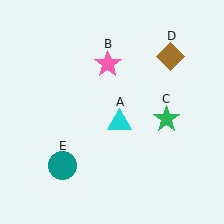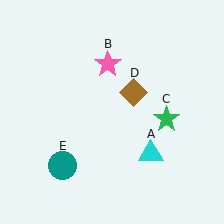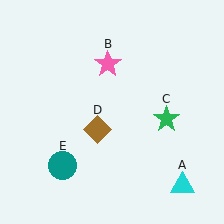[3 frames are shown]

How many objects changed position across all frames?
2 objects changed position: cyan triangle (object A), brown diamond (object D).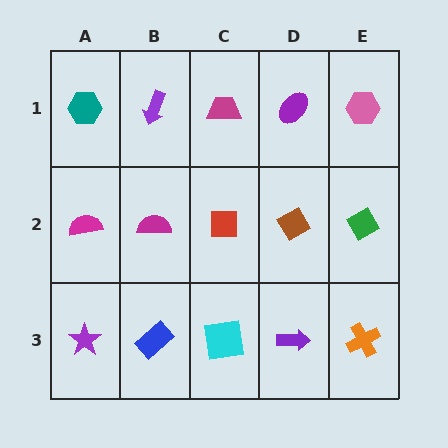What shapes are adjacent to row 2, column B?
A purple arrow (row 1, column B), a blue rectangle (row 3, column B), a magenta semicircle (row 2, column A), a red square (row 2, column C).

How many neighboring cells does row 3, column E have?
2.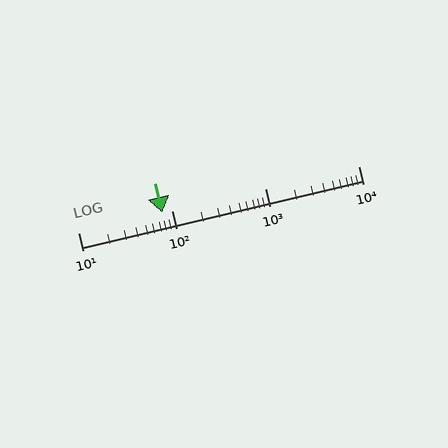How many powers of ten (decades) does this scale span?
The scale spans 3 decades, from 10 to 10000.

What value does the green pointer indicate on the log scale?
The pointer indicates approximately 79.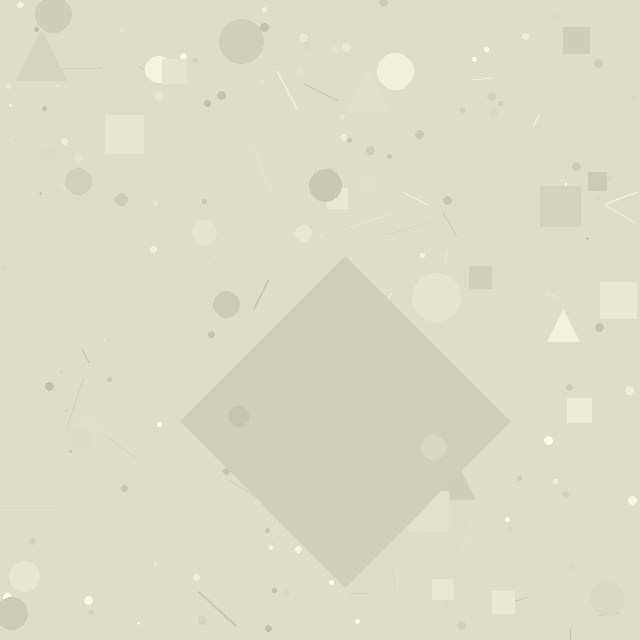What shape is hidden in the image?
A diamond is hidden in the image.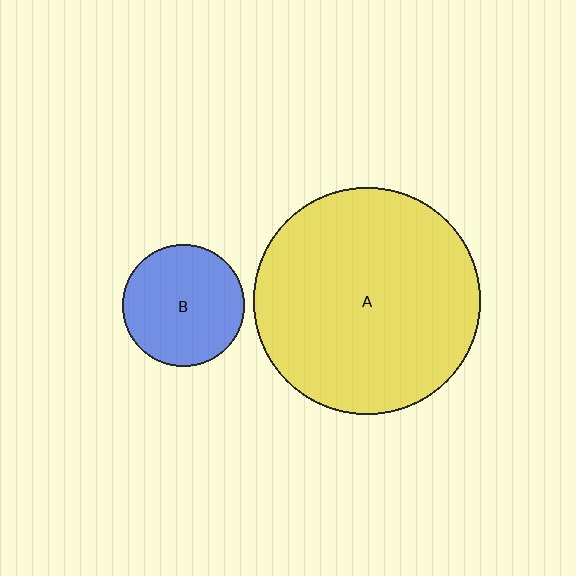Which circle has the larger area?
Circle A (yellow).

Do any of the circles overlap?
No, none of the circles overlap.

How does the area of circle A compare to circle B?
Approximately 3.5 times.